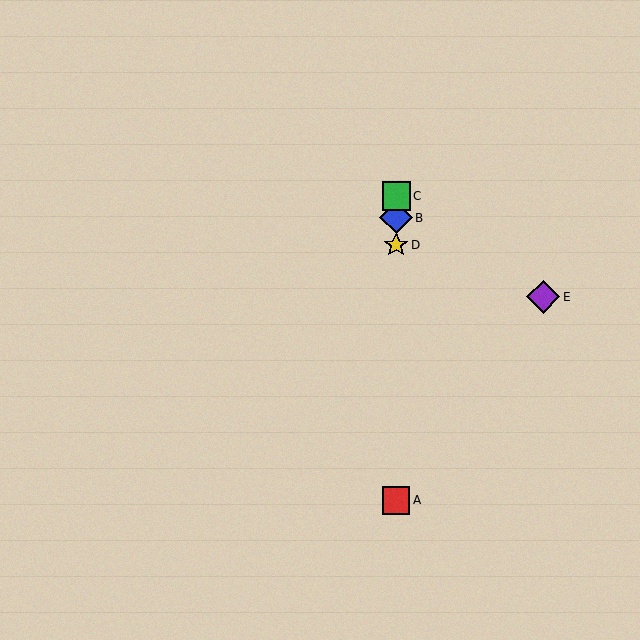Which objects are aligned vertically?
Objects A, B, C, D are aligned vertically.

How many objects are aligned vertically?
4 objects (A, B, C, D) are aligned vertically.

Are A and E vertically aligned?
No, A is at x≈396 and E is at x≈543.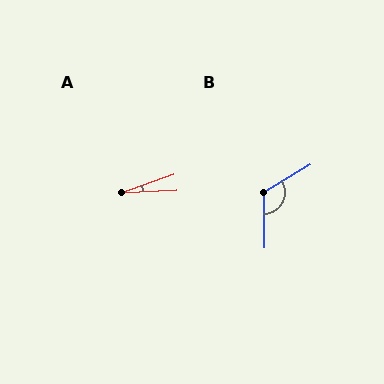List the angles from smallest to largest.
A (17°), B (121°).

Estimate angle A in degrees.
Approximately 17 degrees.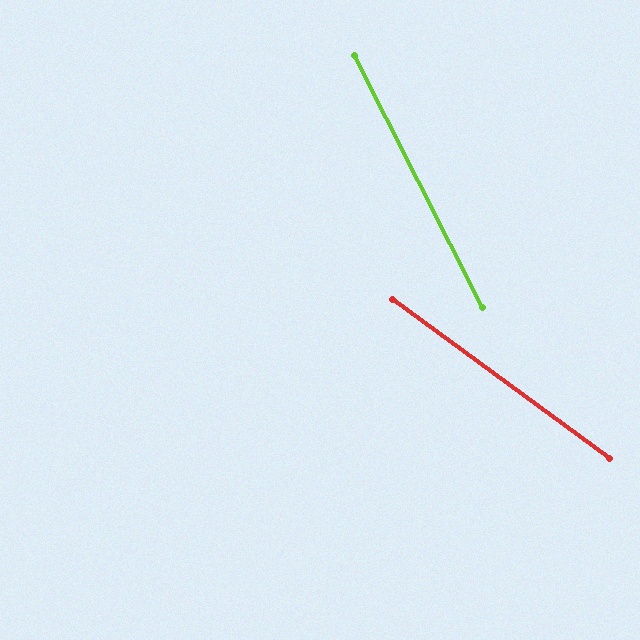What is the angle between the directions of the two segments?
Approximately 27 degrees.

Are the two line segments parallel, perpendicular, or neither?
Neither parallel nor perpendicular — they differ by about 27°.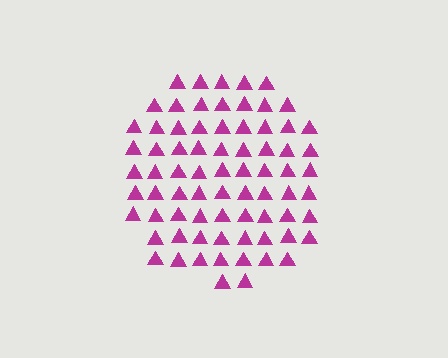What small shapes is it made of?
It is made of small triangles.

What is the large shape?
The large shape is a circle.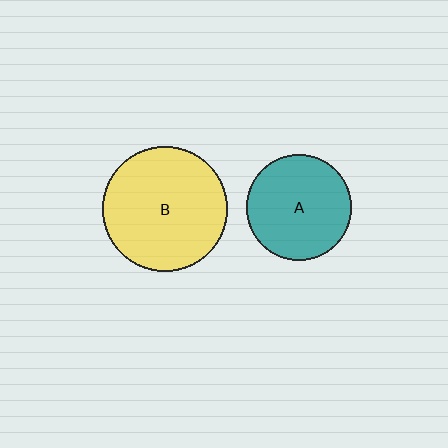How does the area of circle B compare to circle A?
Approximately 1.4 times.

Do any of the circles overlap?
No, none of the circles overlap.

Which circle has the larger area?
Circle B (yellow).